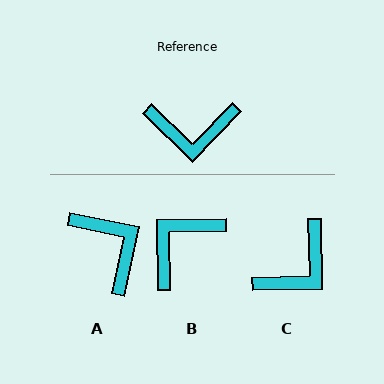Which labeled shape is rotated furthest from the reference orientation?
B, about 135 degrees away.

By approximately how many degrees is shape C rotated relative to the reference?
Approximately 45 degrees counter-clockwise.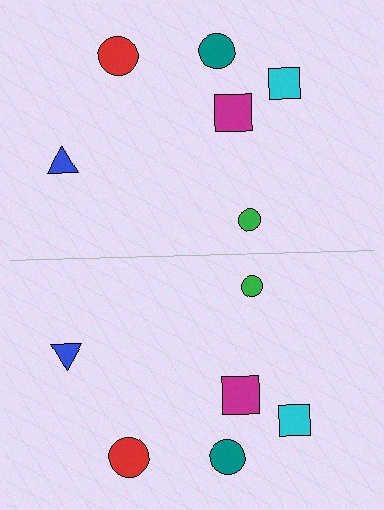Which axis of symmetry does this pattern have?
The pattern has a horizontal axis of symmetry running through the center of the image.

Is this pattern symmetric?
Yes, this pattern has bilateral (reflection) symmetry.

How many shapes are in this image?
There are 12 shapes in this image.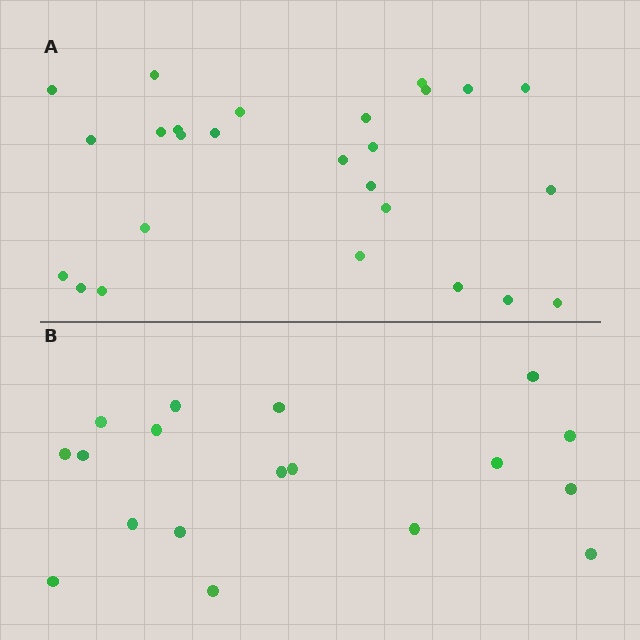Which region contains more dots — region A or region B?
Region A (the top region) has more dots.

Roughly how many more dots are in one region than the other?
Region A has roughly 8 or so more dots than region B.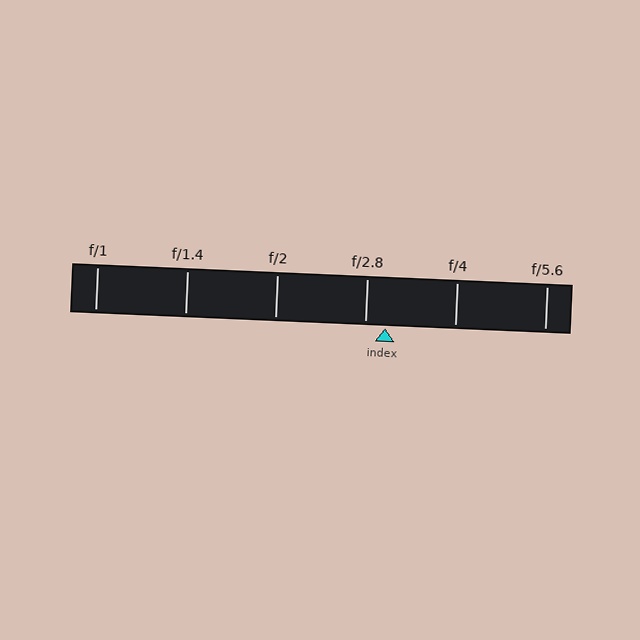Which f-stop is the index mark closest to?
The index mark is closest to f/2.8.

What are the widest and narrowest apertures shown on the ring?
The widest aperture shown is f/1 and the narrowest is f/5.6.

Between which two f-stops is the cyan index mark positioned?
The index mark is between f/2.8 and f/4.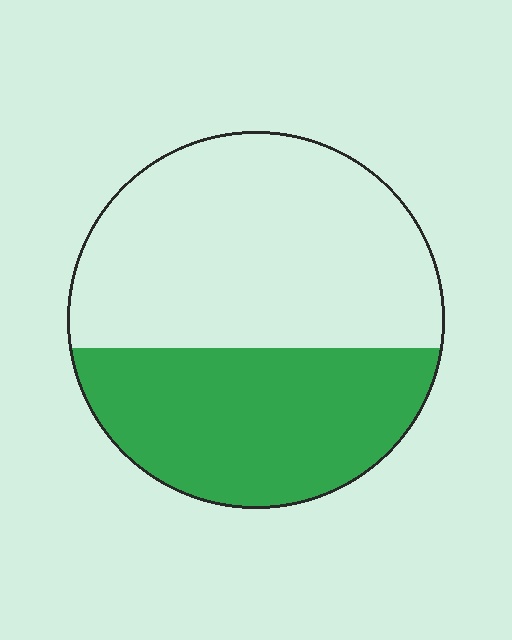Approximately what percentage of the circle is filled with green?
Approximately 40%.